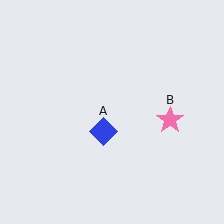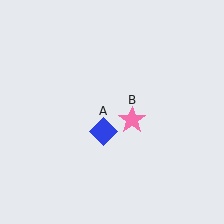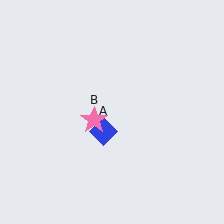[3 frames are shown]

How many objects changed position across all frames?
1 object changed position: pink star (object B).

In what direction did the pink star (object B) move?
The pink star (object B) moved left.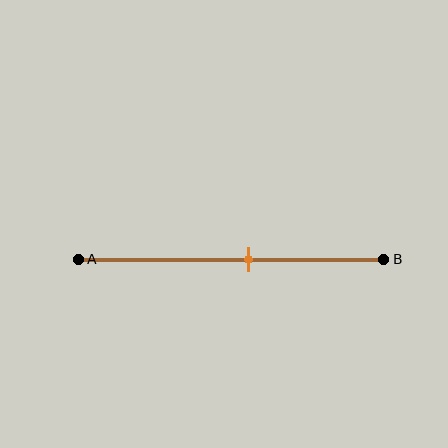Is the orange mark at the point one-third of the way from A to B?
No, the mark is at about 55% from A, not at the 33% one-third point.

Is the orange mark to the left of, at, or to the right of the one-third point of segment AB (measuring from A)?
The orange mark is to the right of the one-third point of segment AB.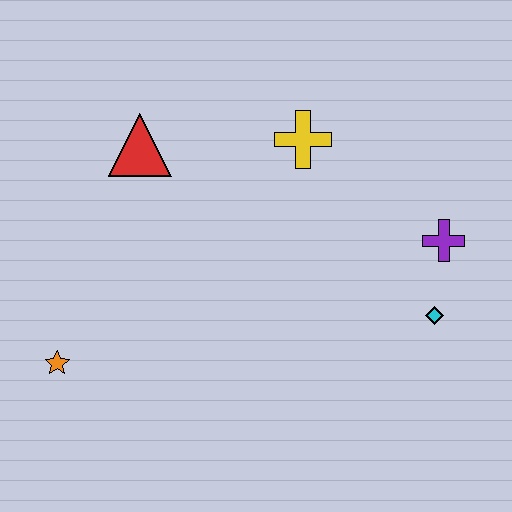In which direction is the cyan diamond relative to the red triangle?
The cyan diamond is to the right of the red triangle.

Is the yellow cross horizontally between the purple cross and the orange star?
Yes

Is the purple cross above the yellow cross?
No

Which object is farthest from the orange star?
The purple cross is farthest from the orange star.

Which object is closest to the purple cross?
The cyan diamond is closest to the purple cross.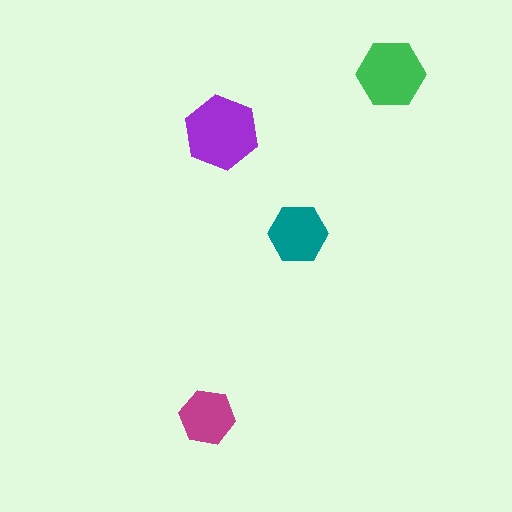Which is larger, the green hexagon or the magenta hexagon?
The green one.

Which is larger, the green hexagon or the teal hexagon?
The green one.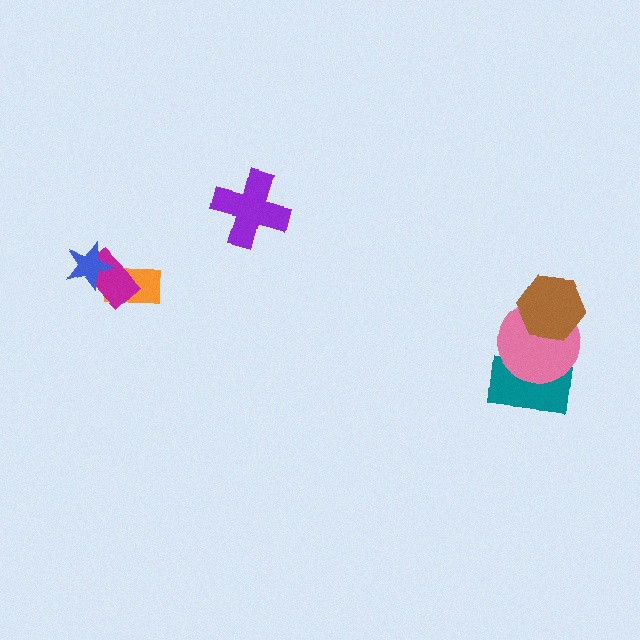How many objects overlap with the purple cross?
0 objects overlap with the purple cross.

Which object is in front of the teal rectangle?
The pink circle is in front of the teal rectangle.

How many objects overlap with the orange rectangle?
2 objects overlap with the orange rectangle.